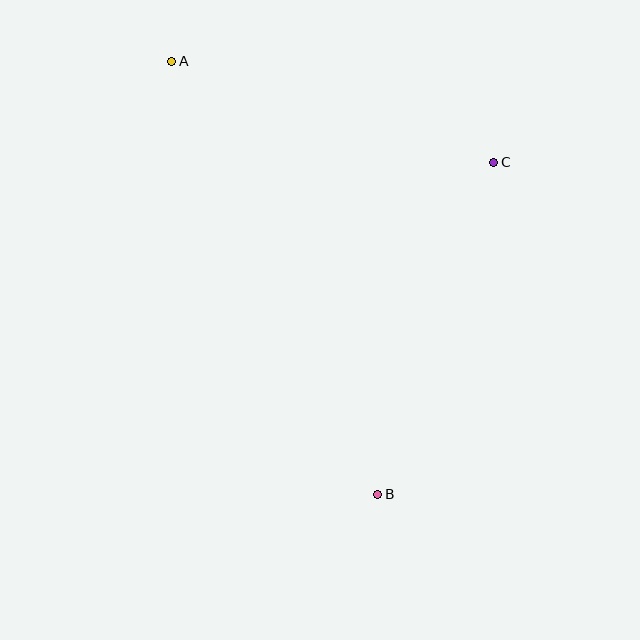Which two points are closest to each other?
Points A and C are closest to each other.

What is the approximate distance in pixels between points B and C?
The distance between B and C is approximately 352 pixels.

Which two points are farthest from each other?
Points A and B are farthest from each other.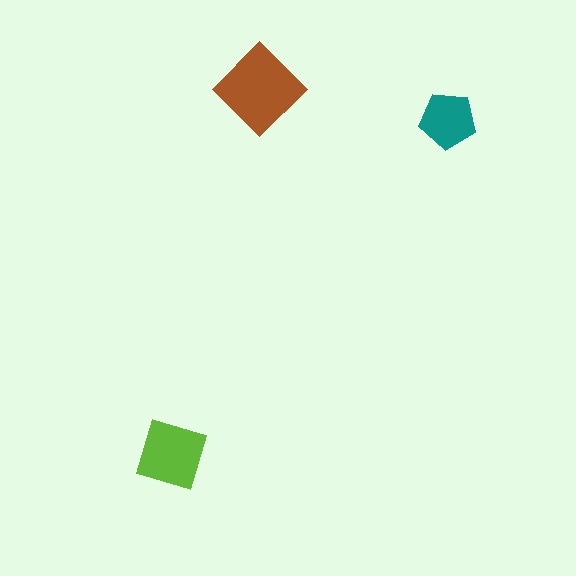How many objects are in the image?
There are 3 objects in the image.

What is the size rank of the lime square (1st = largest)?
2nd.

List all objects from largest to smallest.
The brown diamond, the lime square, the teal pentagon.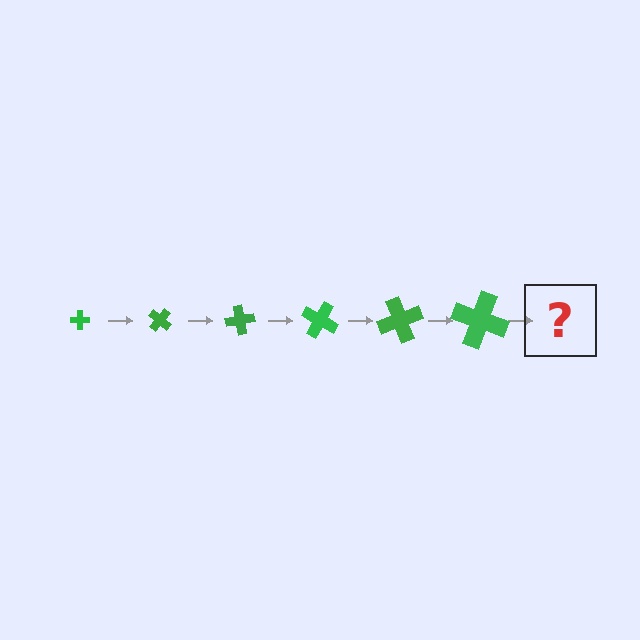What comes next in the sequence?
The next element should be a cross, larger than the previous one and rotated 240 degrees from the start.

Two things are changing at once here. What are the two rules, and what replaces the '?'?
The two rules are that the cross grows larger each step and it rotates 40 degrees each step. The '?' should be a cross, larger than the previous one and rotated 240 degrees from the start.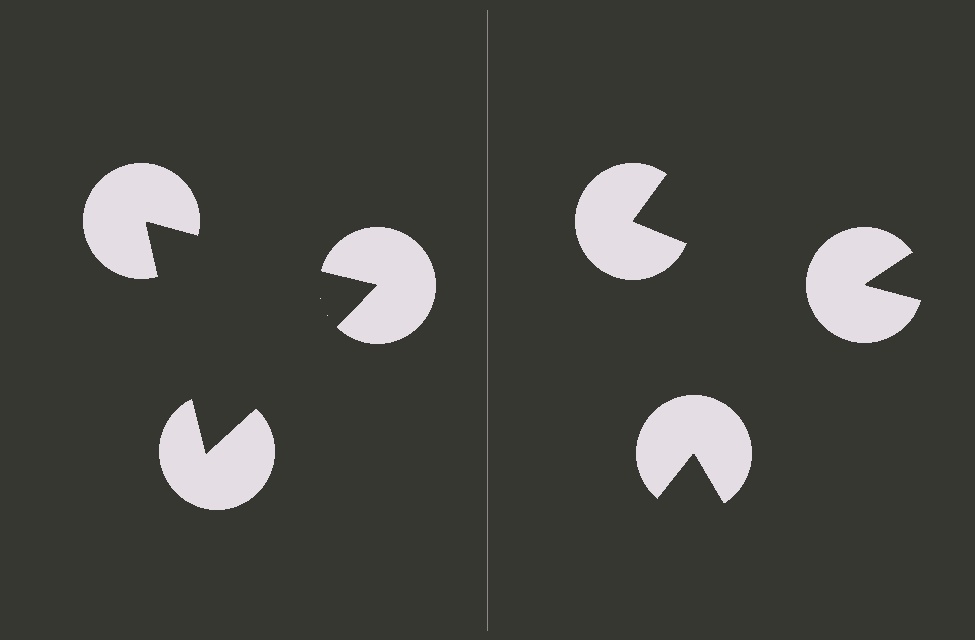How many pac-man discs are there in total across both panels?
6 — 3 on each side.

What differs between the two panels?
The pac-man discs are positioned identically on both sides; only the wedge orientations differ. On the left they align to a triangle; on the right they are misaligned.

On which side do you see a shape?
An illusory triangle appears on the left side. On the right side the wedge cuts are rotated, so no coherent shape forms.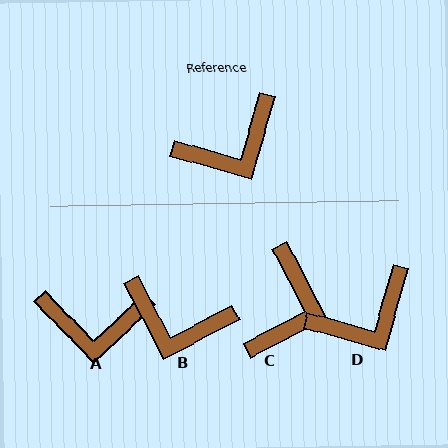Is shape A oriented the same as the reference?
No, it is off by about 31 degrees.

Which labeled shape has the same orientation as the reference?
D.